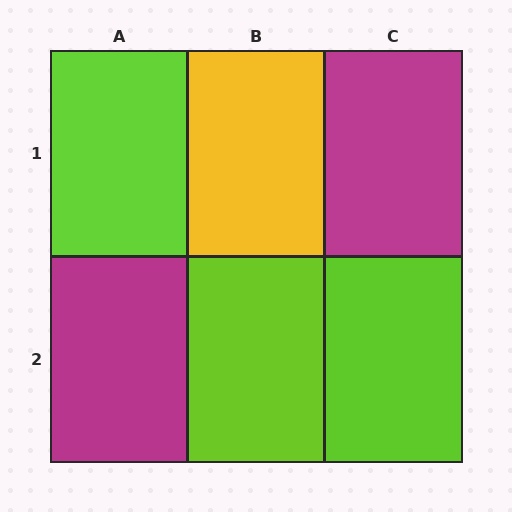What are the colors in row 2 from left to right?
Magenta, lime, lime.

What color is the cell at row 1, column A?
Lime.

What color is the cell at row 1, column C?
Magenta.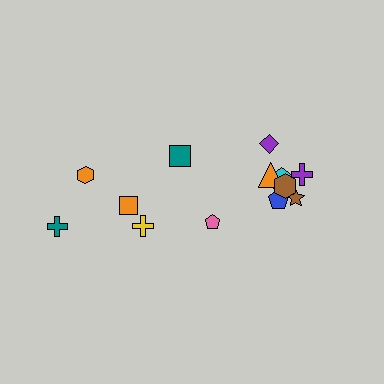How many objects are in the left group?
There are 5 objects.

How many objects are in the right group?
There are 8 objects.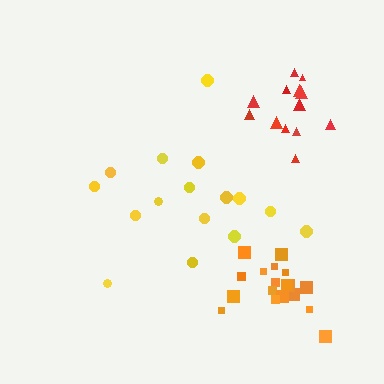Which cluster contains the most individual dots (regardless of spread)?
Orange (21).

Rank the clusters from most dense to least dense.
orange, red, yellow.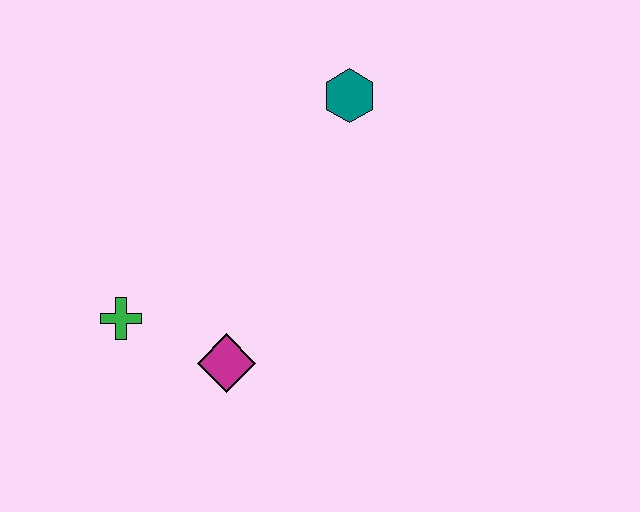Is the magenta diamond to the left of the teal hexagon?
Yes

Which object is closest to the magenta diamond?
The green cross is closest to the magenta diamond.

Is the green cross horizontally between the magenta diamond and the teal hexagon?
No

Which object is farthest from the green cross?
The teal hexagon is farthest from the green cross.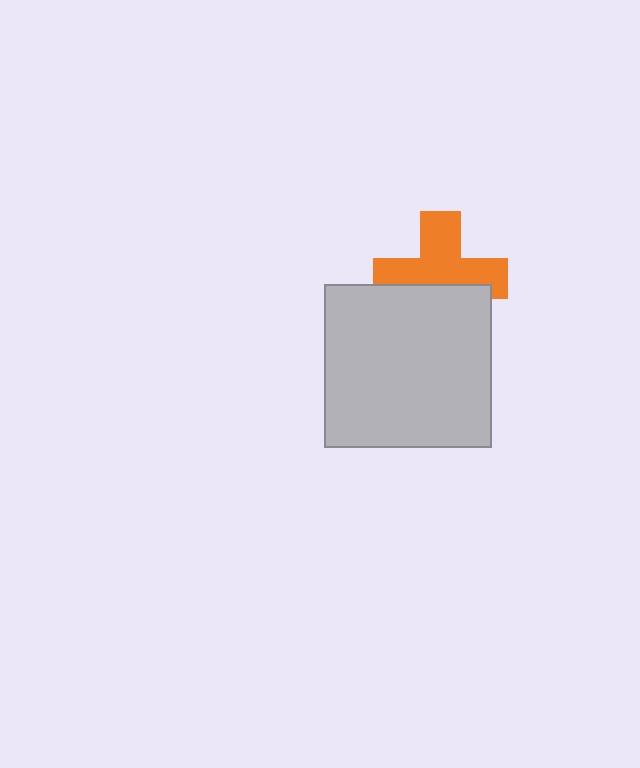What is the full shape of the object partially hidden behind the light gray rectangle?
The partially hidden object is an orange cross.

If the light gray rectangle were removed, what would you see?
You would see the complete orange cross.